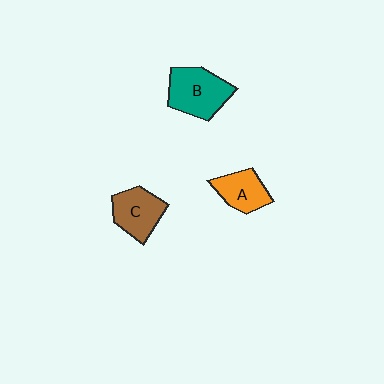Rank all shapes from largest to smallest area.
From largest to smallest: B (teal), C (brown), A (orange).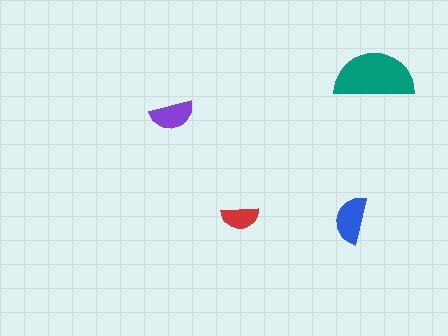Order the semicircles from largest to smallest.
the teal one, the blue one, the purple one, the red one.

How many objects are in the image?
There are 4 objects in the image.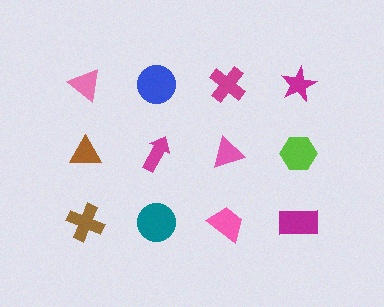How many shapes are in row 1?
4 shapes.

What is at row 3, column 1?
A brown cross.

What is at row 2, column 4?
A lime hexagon.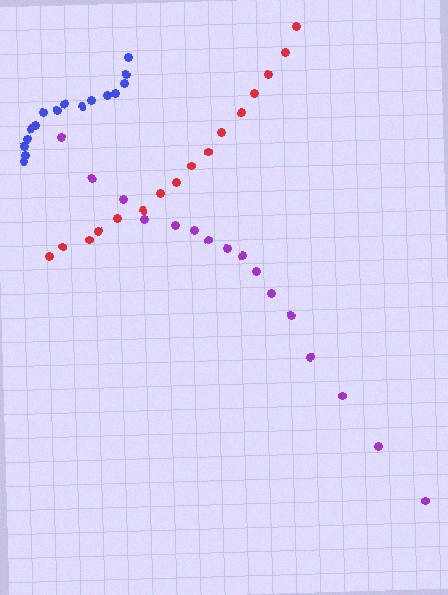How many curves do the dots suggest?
There are 3 distinct paths.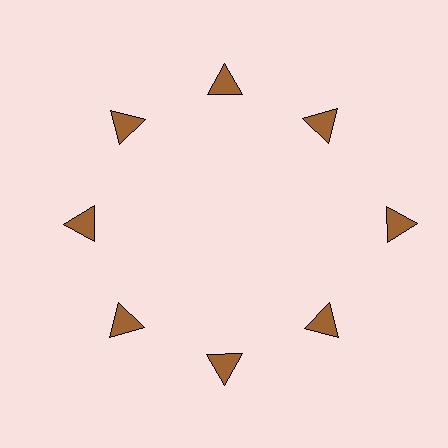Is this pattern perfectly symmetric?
No. The 8 brown triangles are arranged in a ring, but one element near the 3 o'clock position is pushed outward from the center, breaking the 8-fold rotational symmetry.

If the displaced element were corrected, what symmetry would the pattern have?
It would have 8-fold rotational symmetry — the pattern would map onto itself every 45 degrees.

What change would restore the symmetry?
The symmetry would be restored by moving it inward, back onto the ring so that all 8 triangles sit at equal angles and equal distance from the center.